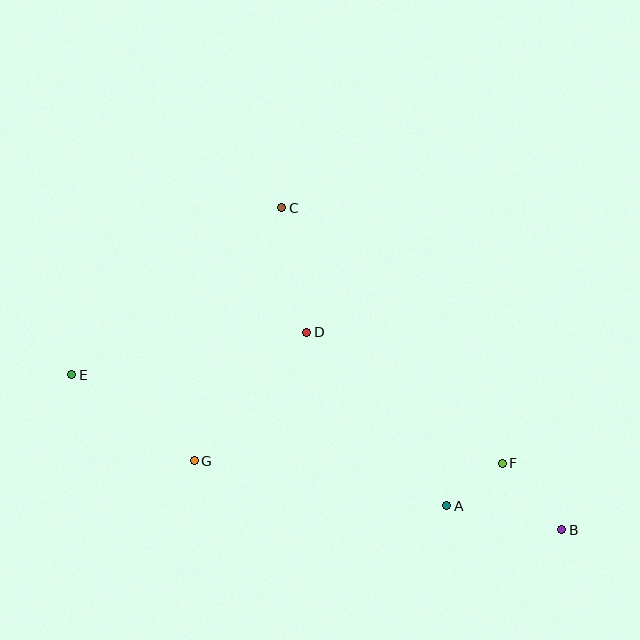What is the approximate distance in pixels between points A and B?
The distance between A and B is approximately 117 pixels.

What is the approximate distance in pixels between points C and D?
The distance between C and D is approximately 127 pixels.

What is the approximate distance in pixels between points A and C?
The distance between A and C is approximately 340 pixels.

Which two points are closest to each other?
Points A and F are closest to each other.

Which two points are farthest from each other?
Points B and E are farthest from each other.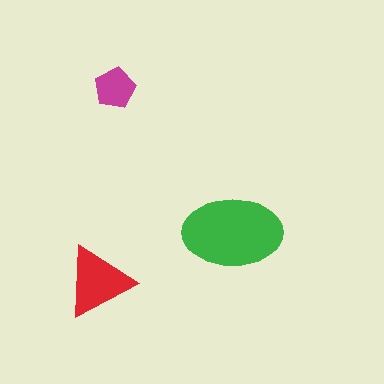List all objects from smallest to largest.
The magenta pentagon, the red triangle, the green ellipse.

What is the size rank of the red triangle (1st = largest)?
2nd.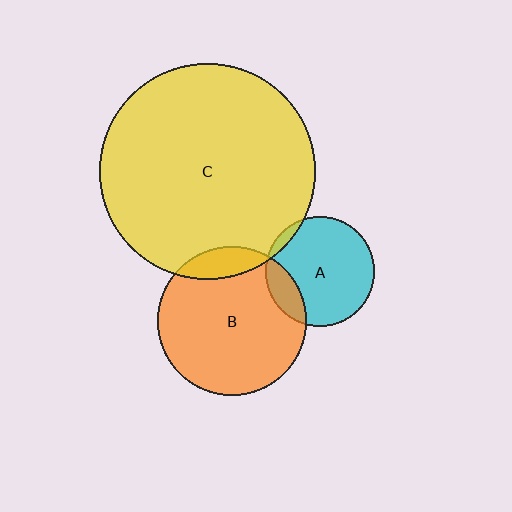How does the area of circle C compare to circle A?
Approximately 3.9 times.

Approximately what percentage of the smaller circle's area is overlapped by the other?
Approximately 5%.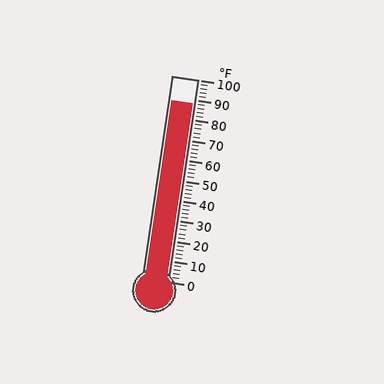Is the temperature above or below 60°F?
The temperature is above 60°F.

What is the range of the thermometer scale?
The thermometer scale ranges from 0°F to 100°F.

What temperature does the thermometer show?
The thermometer shows approximately 88°F.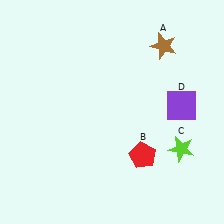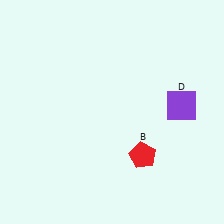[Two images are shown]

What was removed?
The lime star (C), the brown star (A) were removed in Image 2.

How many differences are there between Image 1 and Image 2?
There are 2 differences between the two images.